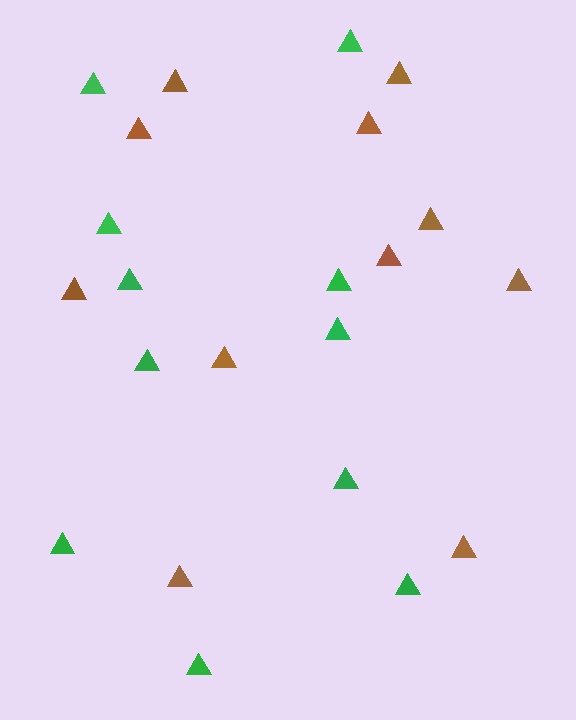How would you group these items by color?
There are 2 groups: one group of brown triangles (11) and one group of green triangles (11).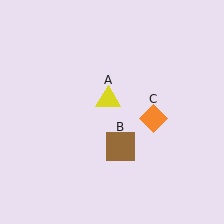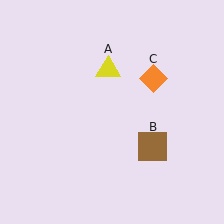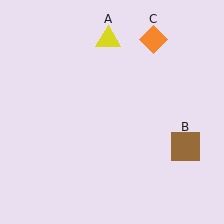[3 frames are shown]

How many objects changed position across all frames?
3 objects changed position: yellow triangle (object A), brown square (object B), orange diamond (object C).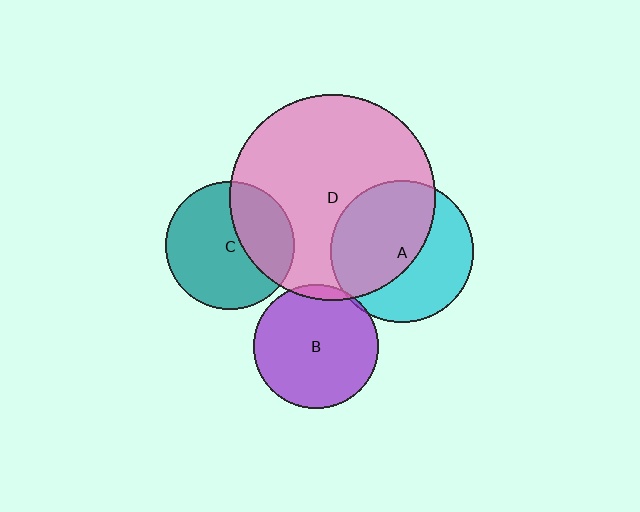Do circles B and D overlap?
Yes.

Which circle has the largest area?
Circle D (pink).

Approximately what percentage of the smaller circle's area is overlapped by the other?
Approximately 5%.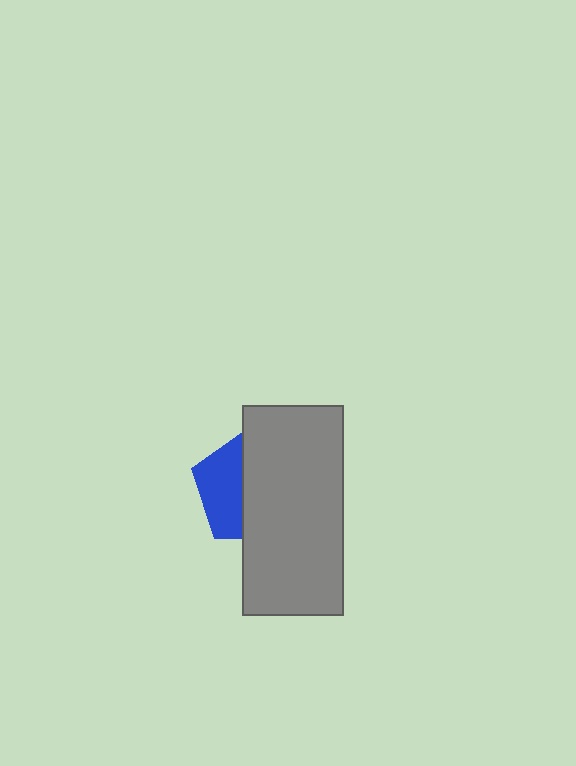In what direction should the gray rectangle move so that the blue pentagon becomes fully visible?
The gray rectangle should move right. That is the shortest direction to clear the overlap and leave the blue pentagon fully visible.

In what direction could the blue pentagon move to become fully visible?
The blue pentagon could move left. That would shift it out from behind the gray rectangle entirely.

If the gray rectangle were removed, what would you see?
You would see the complete blue pentagon.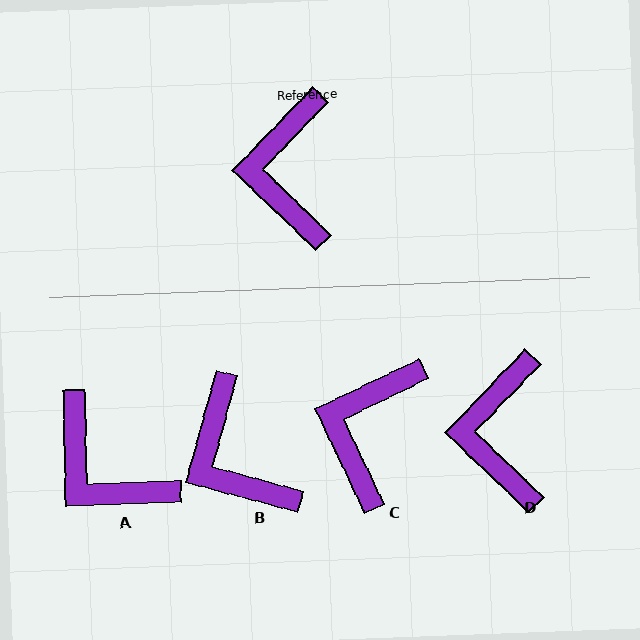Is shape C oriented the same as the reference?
No, it is off by about 21 degrees.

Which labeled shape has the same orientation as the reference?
D.